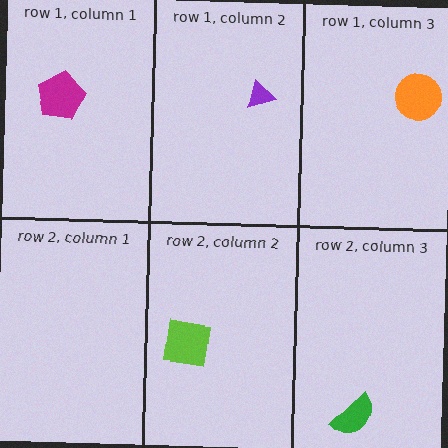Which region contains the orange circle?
The row 1, column 3 region.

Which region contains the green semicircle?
The row 2, column 3 region.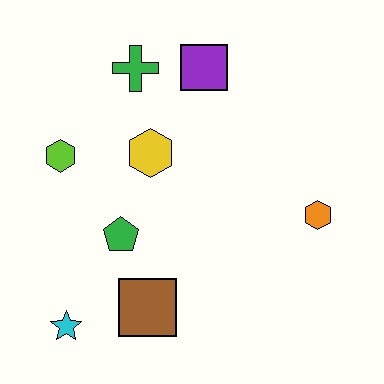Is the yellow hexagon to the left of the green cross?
No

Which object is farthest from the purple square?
The cyan star is farthest from the purple square.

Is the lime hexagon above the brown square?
Yes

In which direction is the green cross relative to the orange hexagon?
The green cross is to the left of the orange hexagon.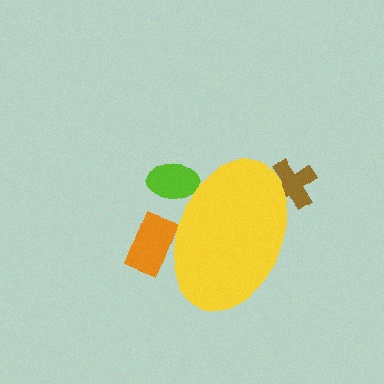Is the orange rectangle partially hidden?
Yes, the orange rectangle is partially hidden behind the yellow ellipse.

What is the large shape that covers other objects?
A yellow ellipse.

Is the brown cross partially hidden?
Yes, the brown cross is partially hidden behind the yellow ellipse.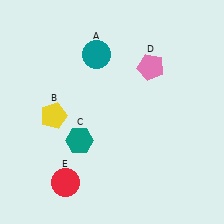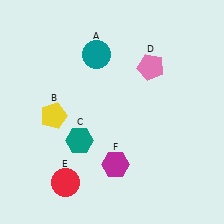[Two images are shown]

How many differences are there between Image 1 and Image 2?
There is 1 difference between the two images.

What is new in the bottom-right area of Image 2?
A magenta hexagon (F) was added in the bottom-right area of Image 2.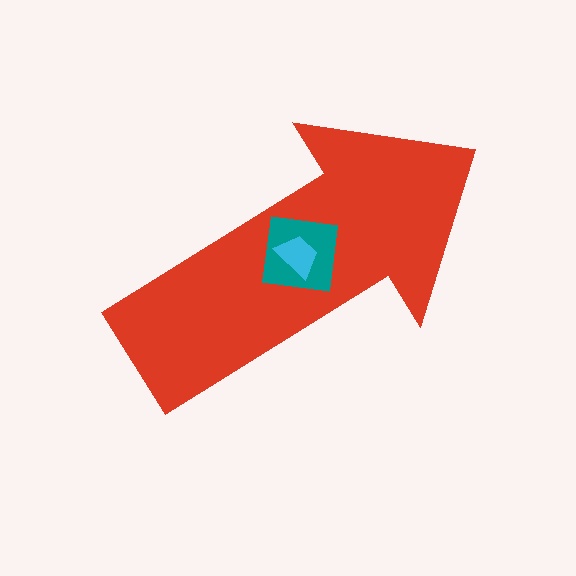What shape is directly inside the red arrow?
The teal square.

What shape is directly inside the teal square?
The cyan trapezoid.